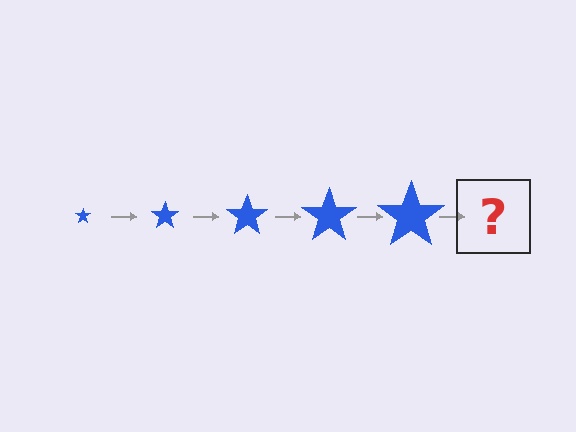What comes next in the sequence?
The next element should be a blue star, larger than the previous one.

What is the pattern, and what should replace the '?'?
The pattern is that the star gets progressively larger each step. The '?' should be a blue star, larger than the previous one.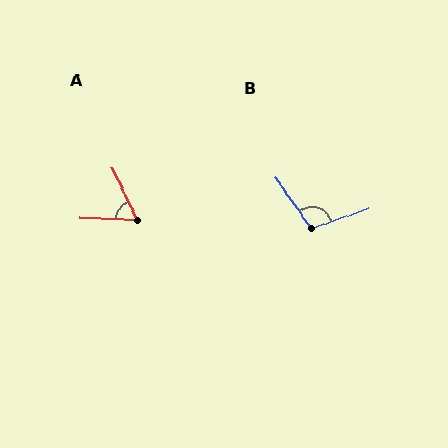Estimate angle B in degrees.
Approximately 106 degrees.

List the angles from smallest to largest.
A (62°), B (106°).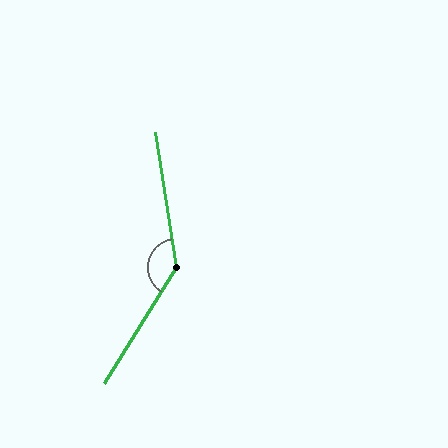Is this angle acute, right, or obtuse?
It is obtuse.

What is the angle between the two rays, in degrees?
Approximately 139 degrees.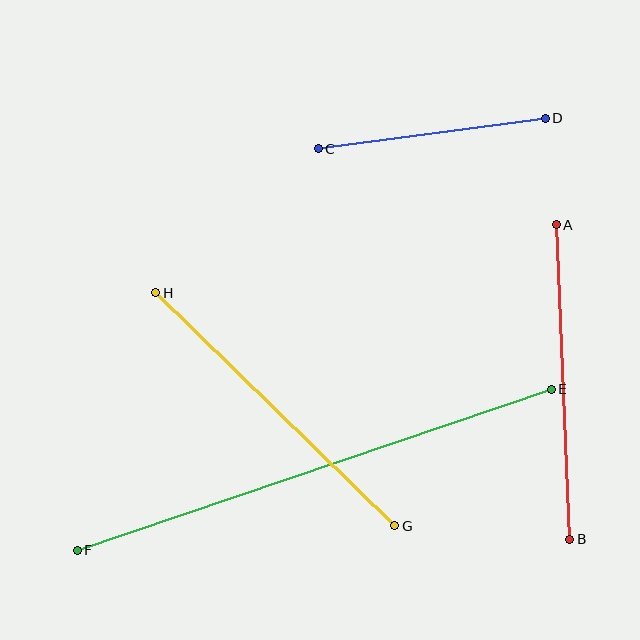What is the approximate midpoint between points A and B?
The midpoint is at approximately (563, 382) pixels.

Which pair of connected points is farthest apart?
Points E and F are farthest apart.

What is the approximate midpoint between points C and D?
The midpoint is at approximately (432, 134) pixels.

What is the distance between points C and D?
The distance is approximately 229 pixels.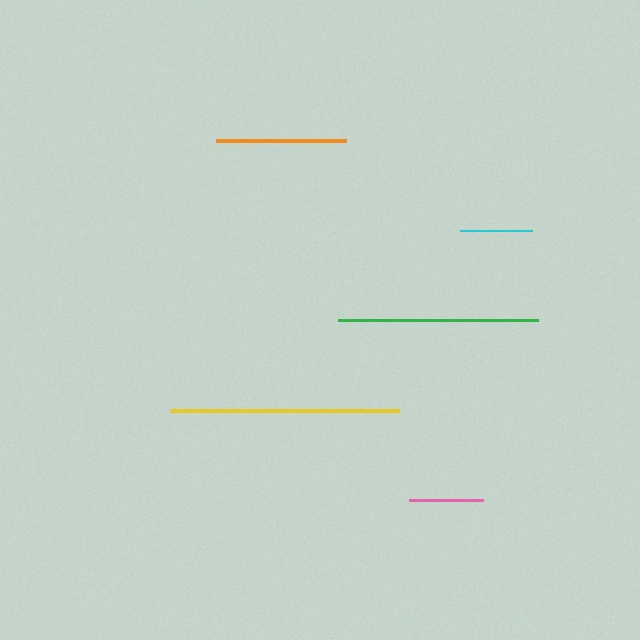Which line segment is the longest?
The yellow line is the longest at approximately 228 pixels.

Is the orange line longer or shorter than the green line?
The green line is longer than the orange line.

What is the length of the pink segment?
The pink segment is approximately 74 pixels long.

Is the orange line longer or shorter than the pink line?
The orange line is longer than the pink line.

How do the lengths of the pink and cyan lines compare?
The pink and cyan lines are approximately the same length.